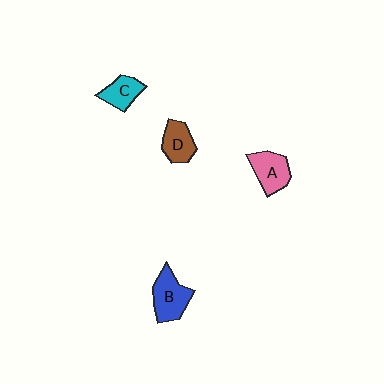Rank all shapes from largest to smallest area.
From largest to smallest: B (blue), A (pink), D (brown), C (cyan).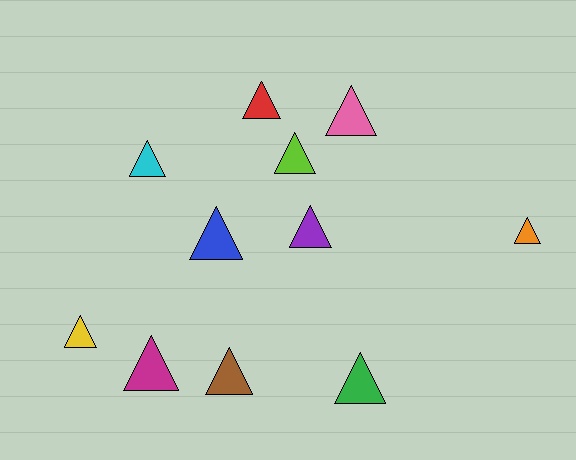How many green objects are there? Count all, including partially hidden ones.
There is 1 green object.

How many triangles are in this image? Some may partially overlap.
There are 11 triangles.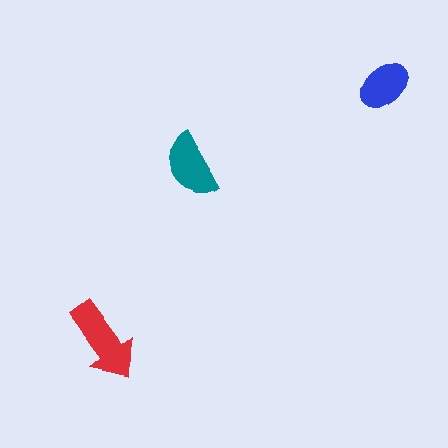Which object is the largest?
The red arrow.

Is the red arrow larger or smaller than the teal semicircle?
Larger.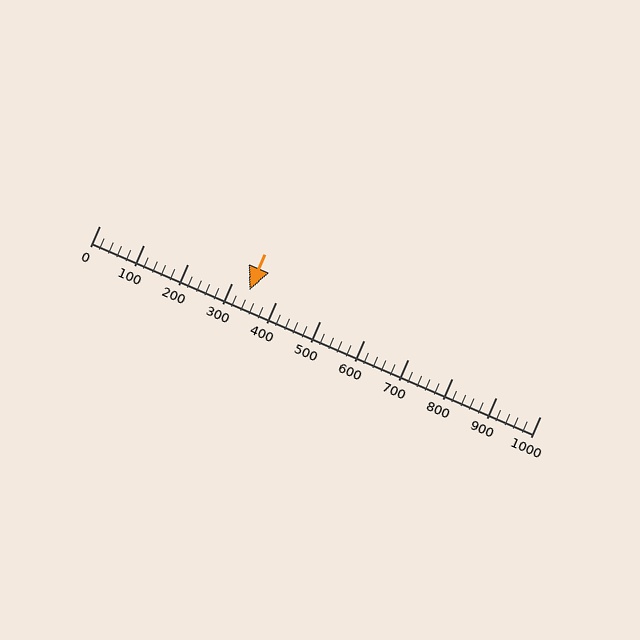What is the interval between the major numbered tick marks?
The major tick marks are spaced 100 units apart.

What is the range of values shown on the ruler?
The ruler shows values from 0 to 1000.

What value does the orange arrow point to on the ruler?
The orange arrow points to approximately 340.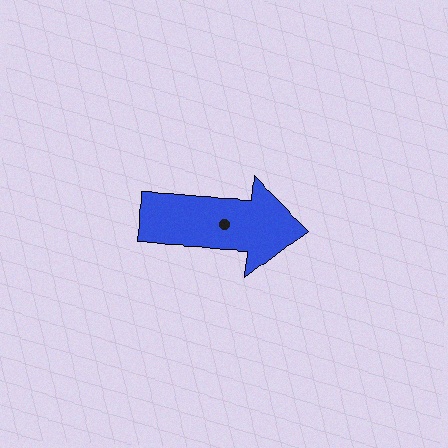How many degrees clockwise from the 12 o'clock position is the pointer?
Approximately 93 degrees.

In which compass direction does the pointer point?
East.